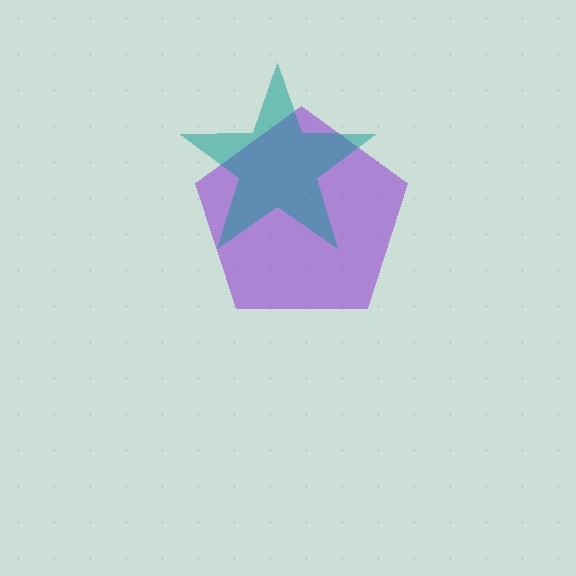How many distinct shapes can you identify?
There are 2 distinct shapes: a purple pentagon, a teal star.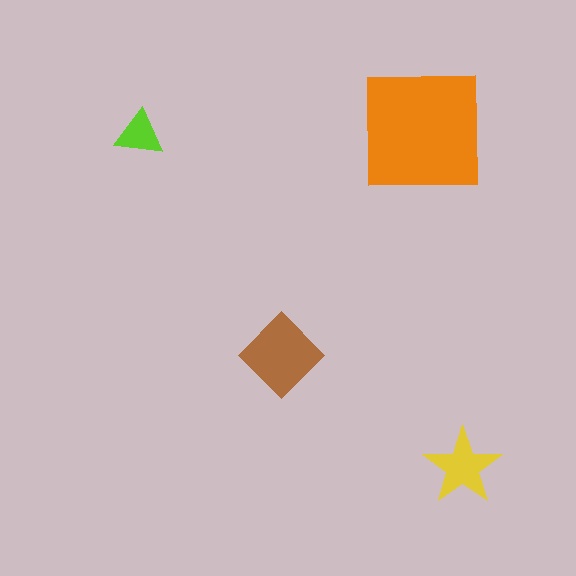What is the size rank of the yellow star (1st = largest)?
3rd.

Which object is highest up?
The orange square is topmost.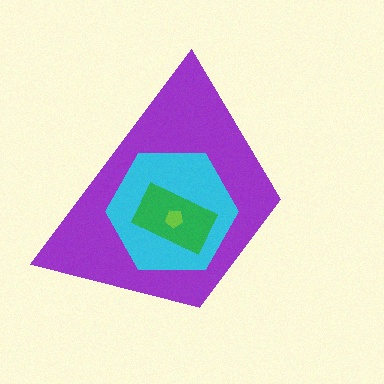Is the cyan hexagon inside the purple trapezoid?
Yes.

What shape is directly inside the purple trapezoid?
The cyan hexagon.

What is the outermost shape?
The purple trapezoid.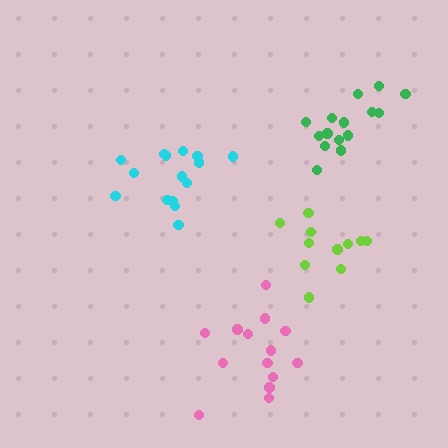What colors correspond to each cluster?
The clusters are colored: cyan, pink, green, lime.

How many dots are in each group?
Group 1: 15 dots, Group 2: 14 dots, Group 3: 15 dots, Group 4: 11 dots (55 total).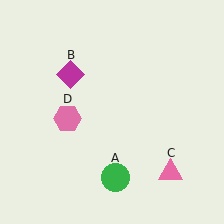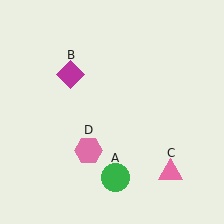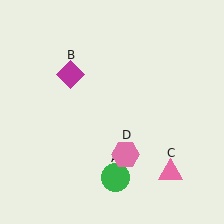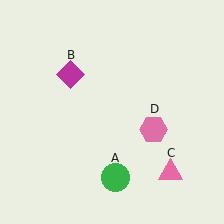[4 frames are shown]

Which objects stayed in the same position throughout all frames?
Green circle (object A) and magenta diamond (object B) and pink triangle (object C) remained stationary.